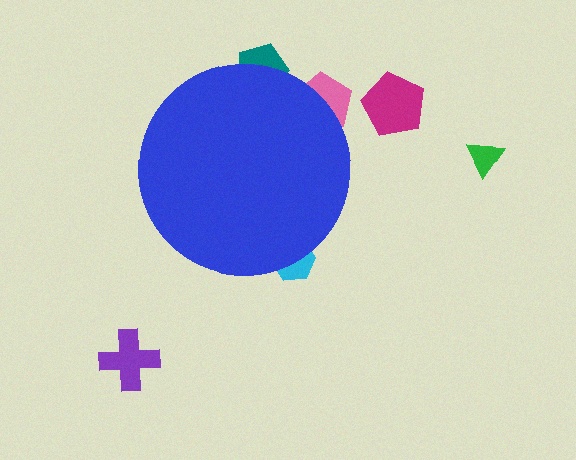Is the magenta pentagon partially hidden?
No, the magenta pentagon is fully visible.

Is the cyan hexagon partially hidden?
Yes, the cyan hexagon is partially hidden behind the blue circle.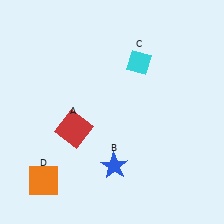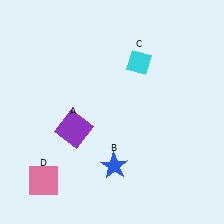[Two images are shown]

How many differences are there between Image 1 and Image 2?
There are 2 differences between the two images.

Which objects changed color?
A changed from red to purple. D changed from orange to pink.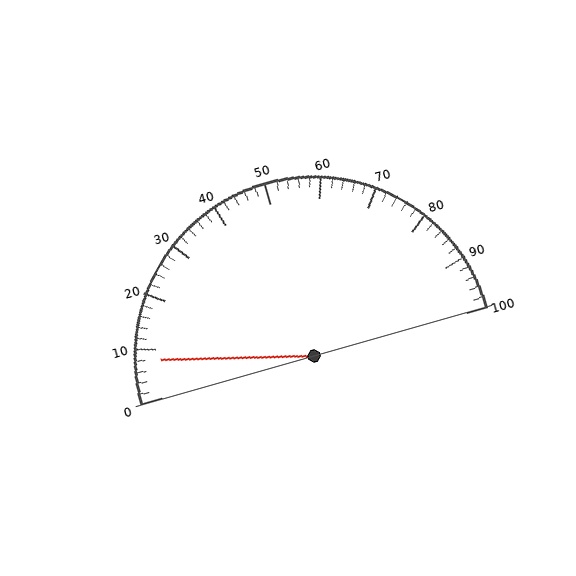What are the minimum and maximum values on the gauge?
The gauge ranges from 0 to 100.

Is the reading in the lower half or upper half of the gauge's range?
The reading is in the lower half of the range (0 to 100).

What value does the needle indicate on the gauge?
The needle indicates approximately 8.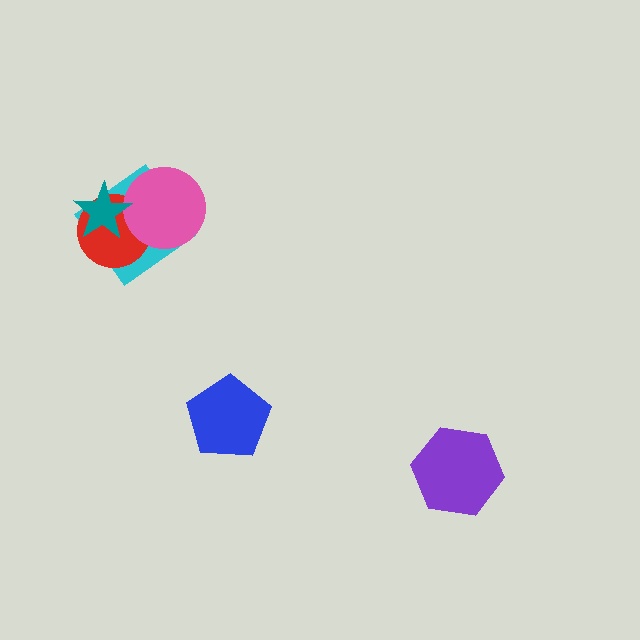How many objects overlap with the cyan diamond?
3 objects overlap with the cyan diamond.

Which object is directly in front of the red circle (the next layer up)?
The pink circle is directly in front of the red circle.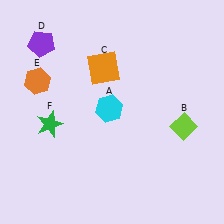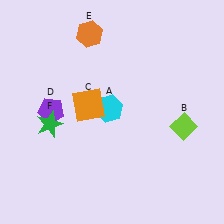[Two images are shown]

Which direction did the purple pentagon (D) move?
The purple pentagon (D) moved down.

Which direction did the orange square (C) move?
The orange square (C) moved down.